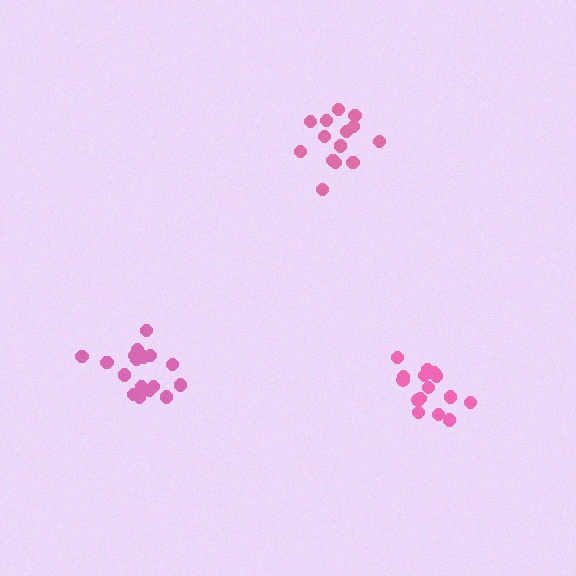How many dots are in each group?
Group 1: 14 dots, Group 2: 17 dots, Group 3: 15 dots (46 total).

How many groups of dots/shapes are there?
There are 3 groups.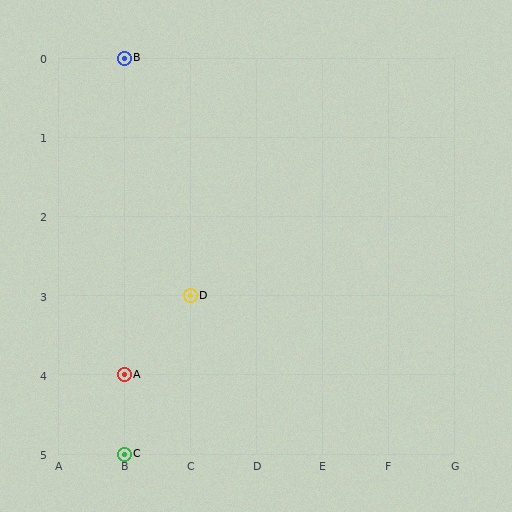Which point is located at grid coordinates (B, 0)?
Point B is at (B, 0).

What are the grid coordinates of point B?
Point B is at grid coordinates (B, 0).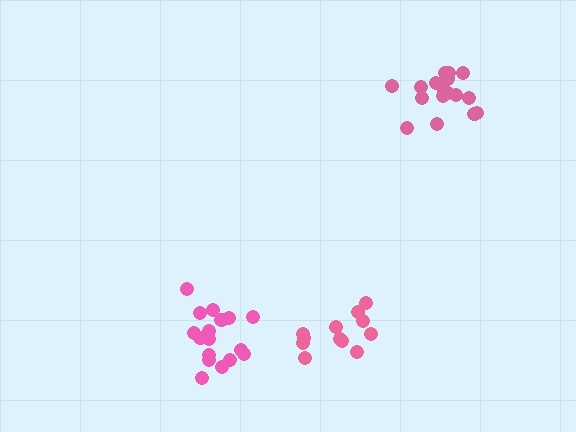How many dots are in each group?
Group 1: 17 dots, Group 2: 12 dots, Group 3: 17 dots (46 total).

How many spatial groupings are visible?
There are 3 spatial groupings.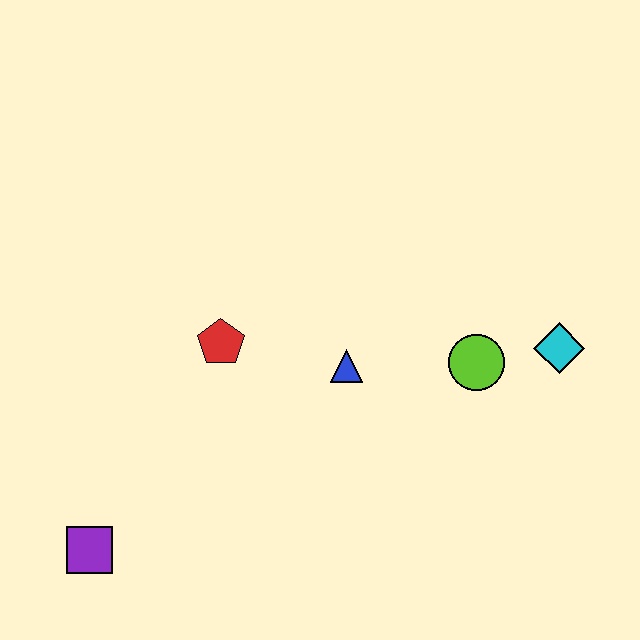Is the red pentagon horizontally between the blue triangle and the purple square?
Yes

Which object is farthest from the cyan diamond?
The purple square is farthest from the cyan diamond.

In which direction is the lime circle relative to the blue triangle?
The lime circle is to the right of the blue triangle.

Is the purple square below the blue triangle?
Yes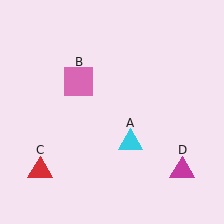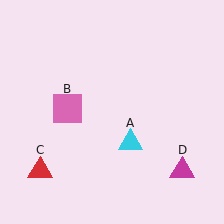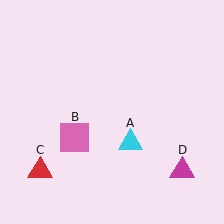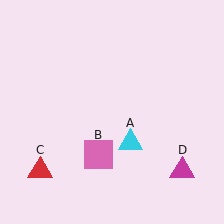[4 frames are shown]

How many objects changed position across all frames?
1 object changed position: pink square (object B).